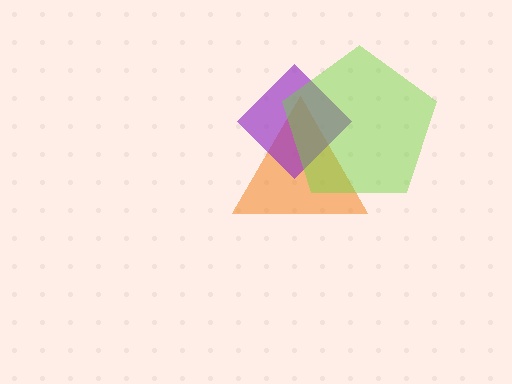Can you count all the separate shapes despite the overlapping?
Yes, there are 3 separate shapes.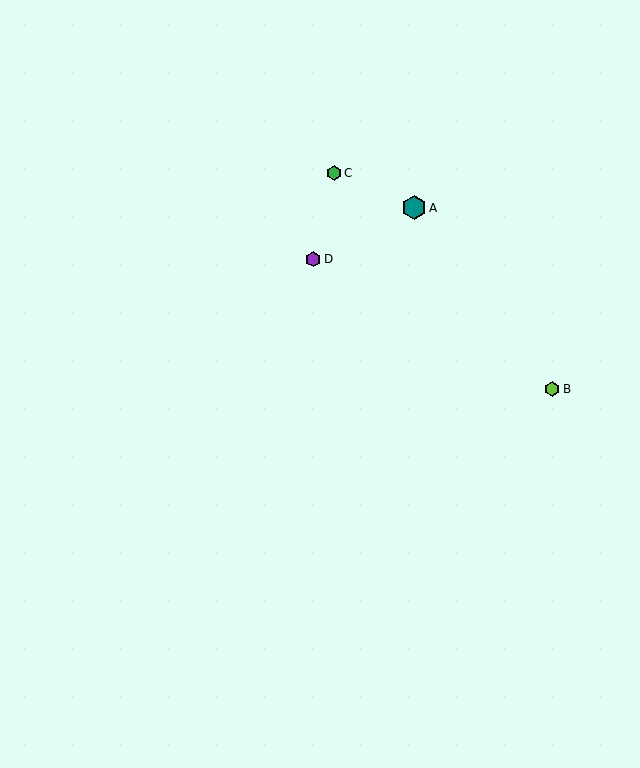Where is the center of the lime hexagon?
The center of the lime hexagon is at (552, 389).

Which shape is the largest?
The teal hexagon (labeled A) is the largest.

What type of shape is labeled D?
Shape D is a purple hexagon.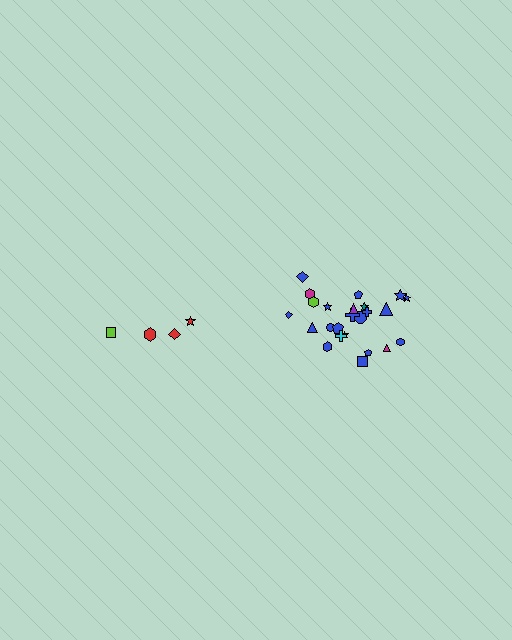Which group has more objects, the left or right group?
The right group.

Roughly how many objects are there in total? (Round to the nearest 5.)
Roughly 30 objects in total.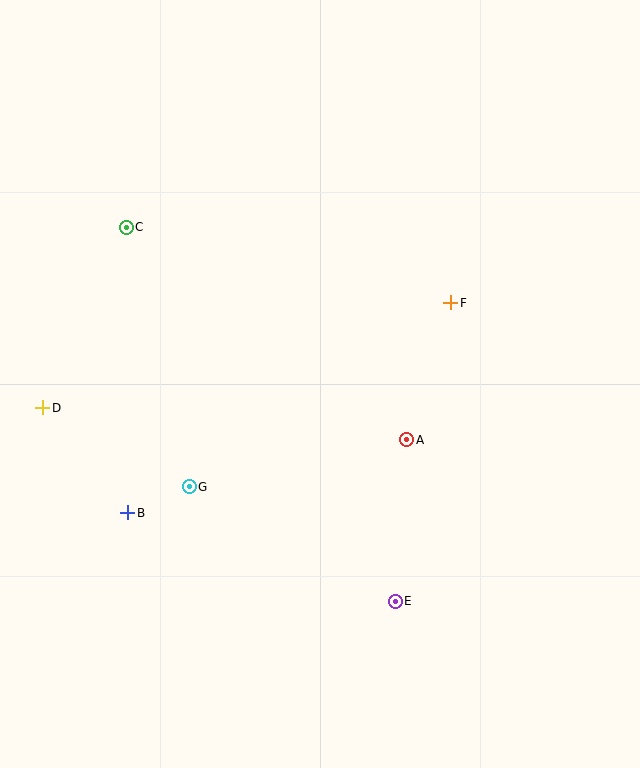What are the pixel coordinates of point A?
Point A is at (407, 440).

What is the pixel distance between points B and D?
The distance between B and D is 135 pixels.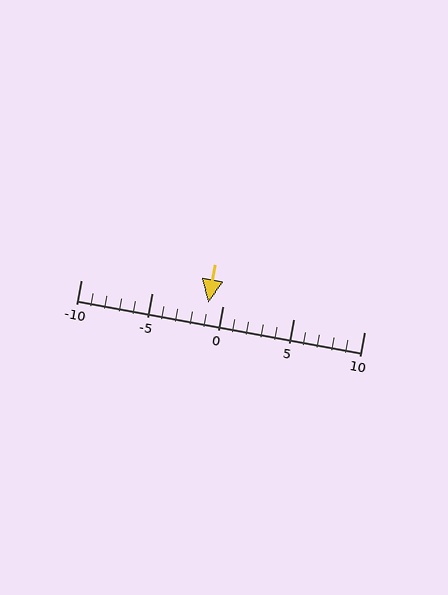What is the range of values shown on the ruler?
The ruler shows values from -10 to 10.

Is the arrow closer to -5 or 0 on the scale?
The arrow is closer to 0.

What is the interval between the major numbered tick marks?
The major tick marks are spaced 5 units apart.